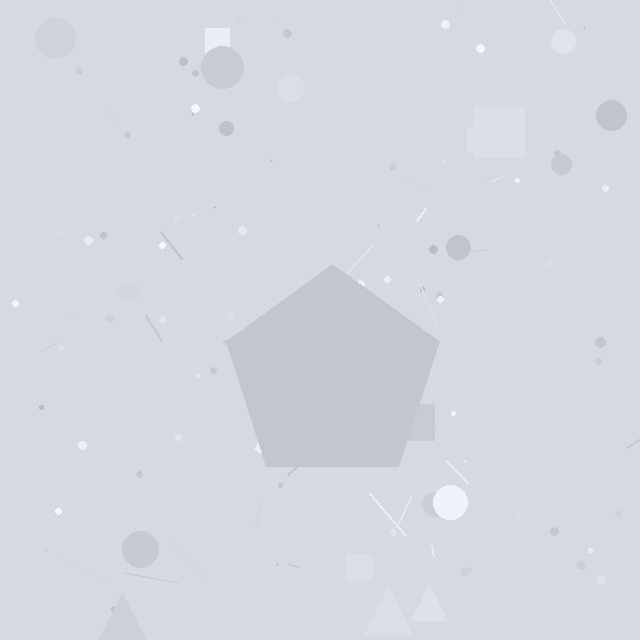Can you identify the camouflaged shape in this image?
The camouflaged shape is a pentagon.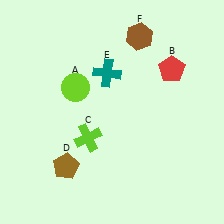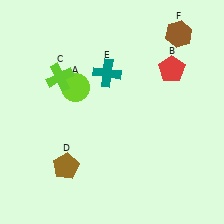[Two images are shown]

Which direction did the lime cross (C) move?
The lime cross (C) moved up.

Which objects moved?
The objects that moved are: the lime cross (C), the brown hexagon (F).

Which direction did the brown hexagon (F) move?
The brown hexagon (F) moved right.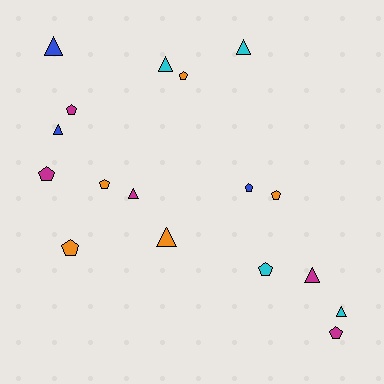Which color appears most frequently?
Magenta, with 5 objects.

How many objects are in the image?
There are 17 objects.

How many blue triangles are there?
There are 2 blue triangles.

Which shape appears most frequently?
Pentagon, with 9 objects.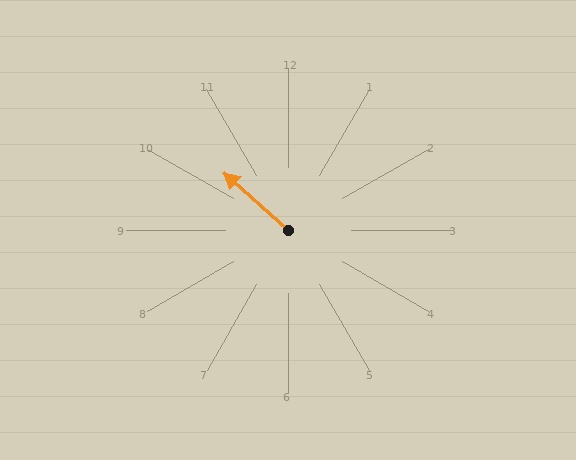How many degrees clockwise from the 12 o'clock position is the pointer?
Approximately 312 degrees.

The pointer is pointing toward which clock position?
Roughly 10 o'clock.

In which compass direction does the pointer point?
Northwest.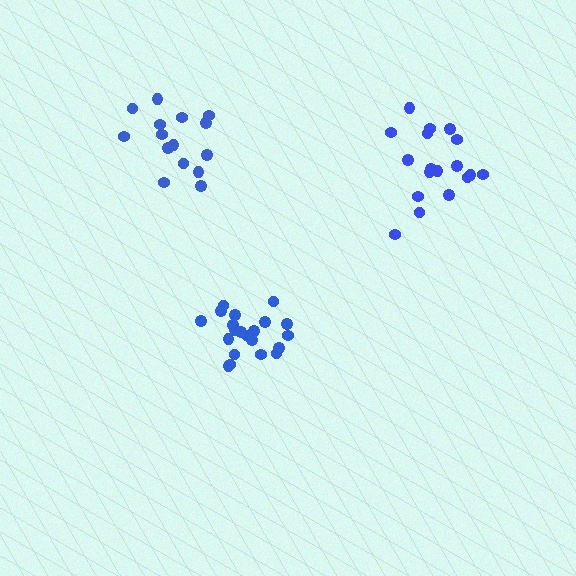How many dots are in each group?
Group 1: 18 dots, Group 2: 21 dots, Group 3: 15 dots (54 total).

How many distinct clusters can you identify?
There are 3 distinct clusters.